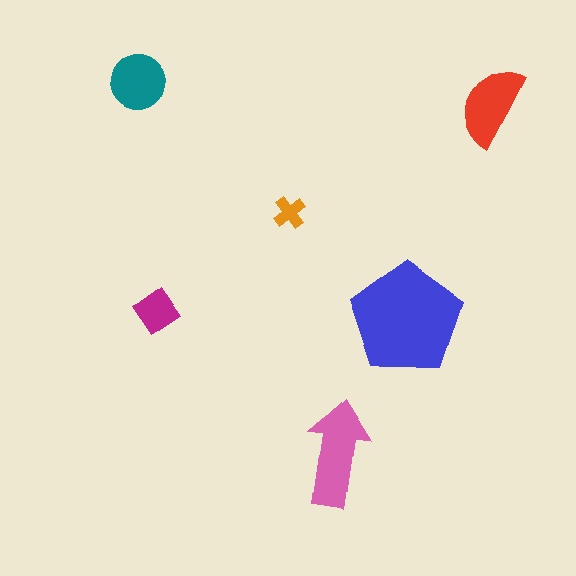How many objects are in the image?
There are 6 objects in the image.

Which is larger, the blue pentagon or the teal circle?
The blue pentagon.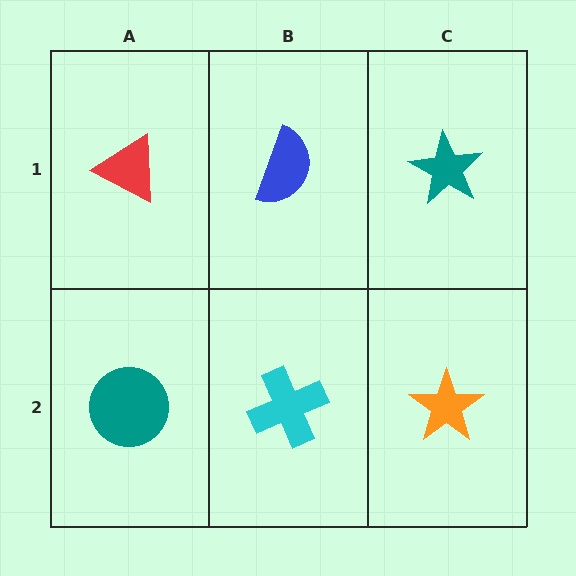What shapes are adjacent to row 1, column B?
A cyan cross (row 2, column B), a red triangle (row 1, column A), a teal star (row 1, column C).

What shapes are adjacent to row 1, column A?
A teal circle (row 2, column A), a blue semicircle (row 1, column B).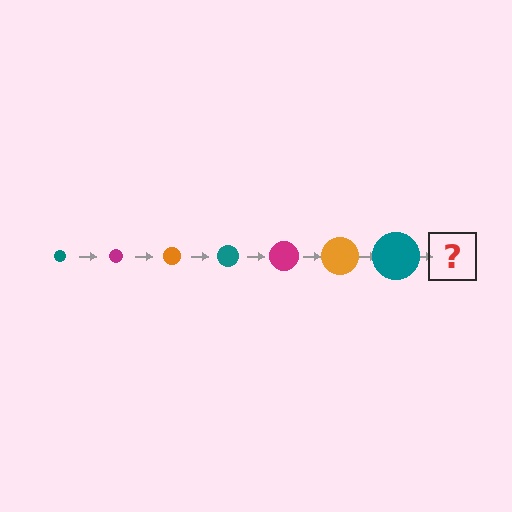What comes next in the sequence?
The next element should be a magenta circle, larger than the previous one.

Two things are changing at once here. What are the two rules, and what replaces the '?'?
The two rules are that the circle grows larger each step and the color cycles through teal, magenta, and orange. The '?' should be a magenta circle, larger than the previous one.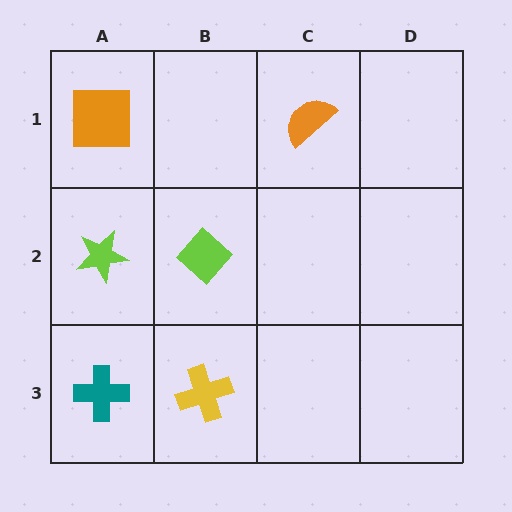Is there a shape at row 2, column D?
No, that cell is empty.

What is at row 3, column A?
A teal cross.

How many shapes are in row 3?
2 shapes.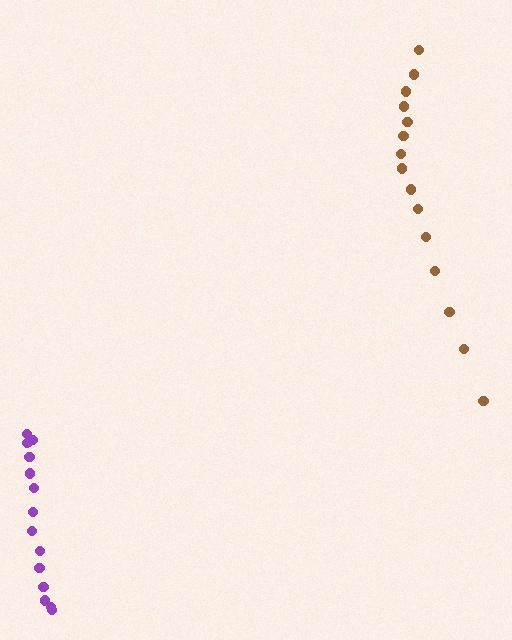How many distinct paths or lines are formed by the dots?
There are 2 distinct paths.